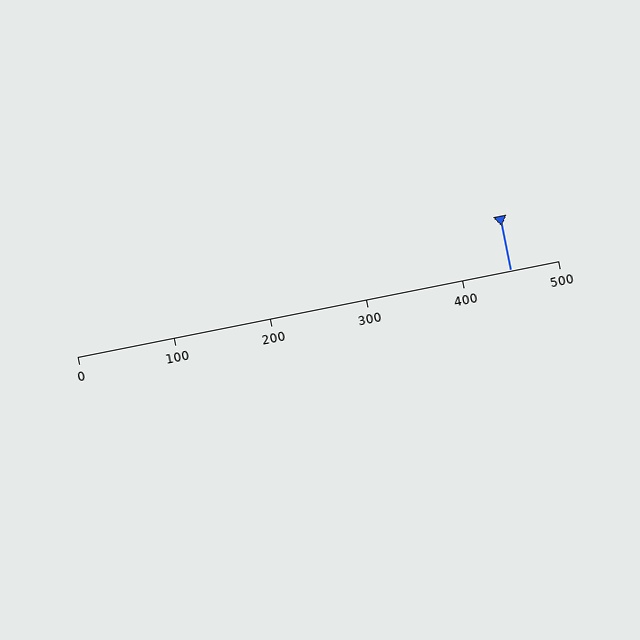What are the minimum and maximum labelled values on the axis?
The axis runs from 0 to 500.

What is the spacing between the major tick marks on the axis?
The major ticks are spaced 100 apart.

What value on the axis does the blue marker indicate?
The marker indicates approximately 450.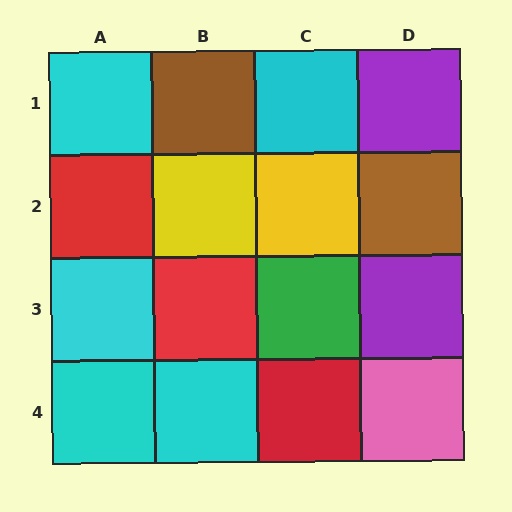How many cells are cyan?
5 cells are cyan.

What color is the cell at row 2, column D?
Brown.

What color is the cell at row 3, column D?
Purple.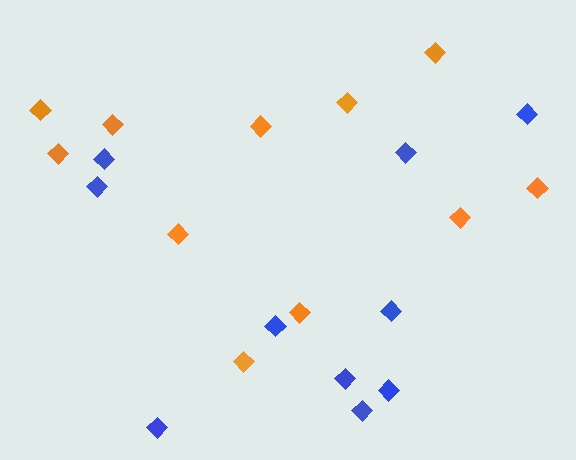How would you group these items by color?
There are 2 groups: one group of orange diamonds (11) and one group of blue diamonds (10).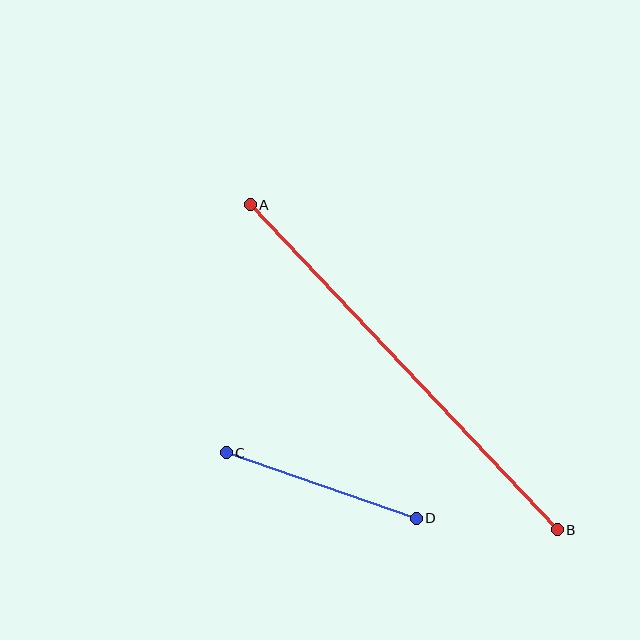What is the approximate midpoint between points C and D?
The midpoint is at approximately (321, 486) pixels.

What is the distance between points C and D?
The distance is approximately 201 pixels.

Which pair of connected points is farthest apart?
Points A and B are farthest apart.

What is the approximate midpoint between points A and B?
The midpoint is at approximately (404, 367) pixels.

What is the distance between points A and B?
The distance is approximately 447 pixels.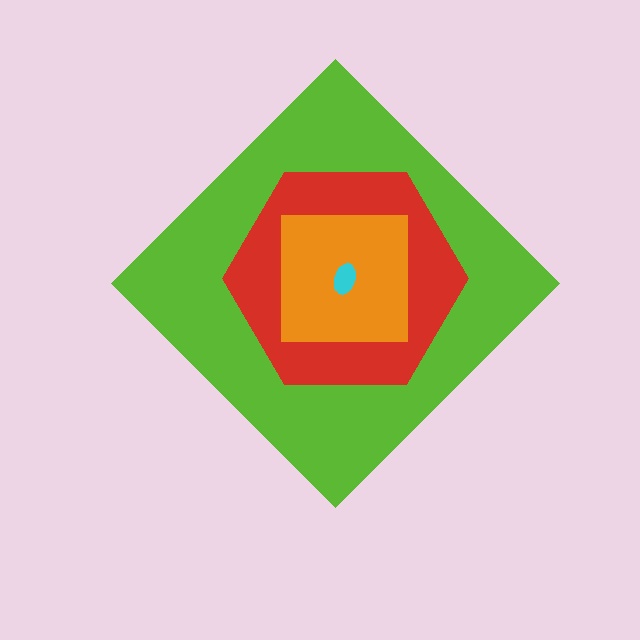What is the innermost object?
The cyan ellipse.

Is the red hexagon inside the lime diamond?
Yes.